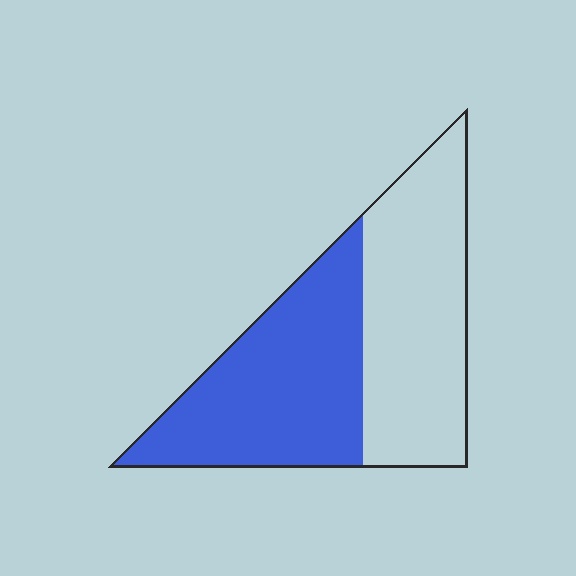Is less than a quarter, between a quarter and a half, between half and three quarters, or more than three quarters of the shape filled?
Between half and three quarters.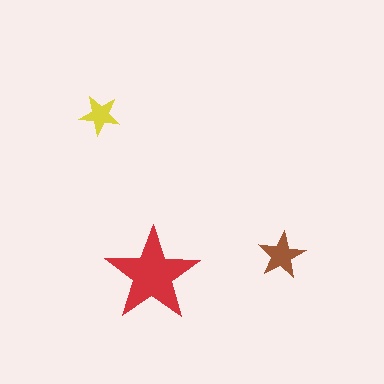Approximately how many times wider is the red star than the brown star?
About 2 times wider.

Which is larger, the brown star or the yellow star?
The brown one.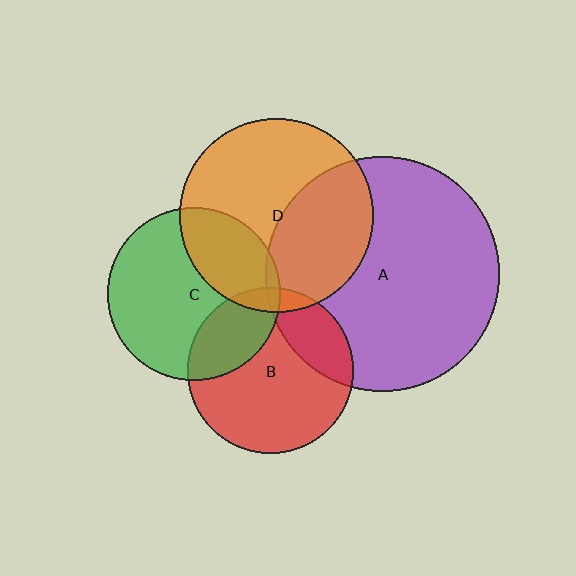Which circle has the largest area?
Circle A (purple).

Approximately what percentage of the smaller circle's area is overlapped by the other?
Approximately 40%.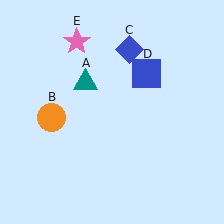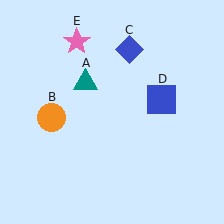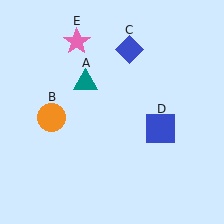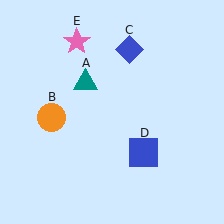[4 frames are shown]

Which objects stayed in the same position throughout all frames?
Teal triangle (object A) and orange circle (object B) and blue diamond (object C) and pink star (object E) remained stationary.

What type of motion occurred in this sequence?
The blue square (object D) rotated clockwise around the center of the scene.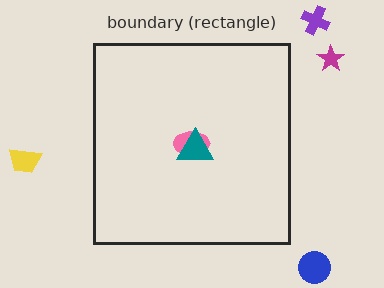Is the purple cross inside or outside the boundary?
Outside.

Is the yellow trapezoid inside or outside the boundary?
Outside.